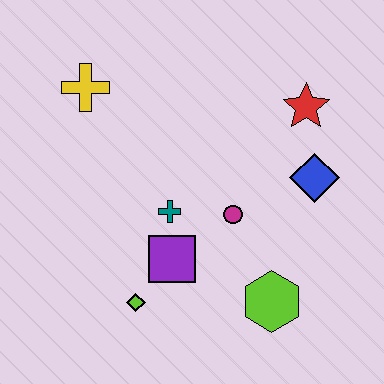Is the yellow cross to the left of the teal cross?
Yes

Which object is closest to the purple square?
The teal cross is closest to the purple square.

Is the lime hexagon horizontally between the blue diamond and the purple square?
Yes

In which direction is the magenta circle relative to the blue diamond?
The magenta circle is to the left of the blue diamond.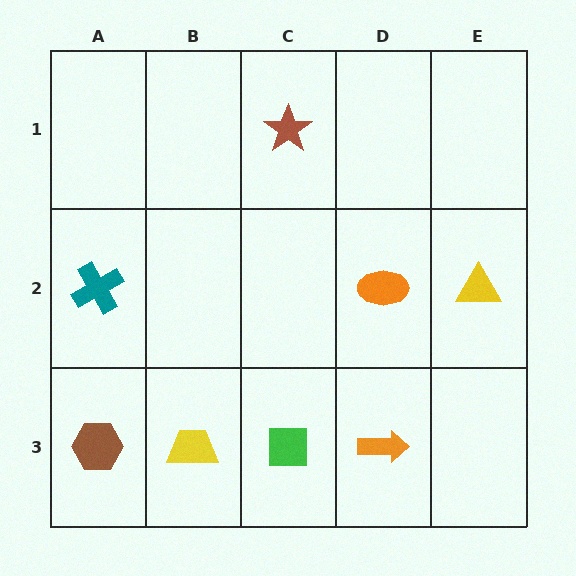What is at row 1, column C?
A brown star.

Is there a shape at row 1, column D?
No, that cell is empty.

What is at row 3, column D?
An orange arrow.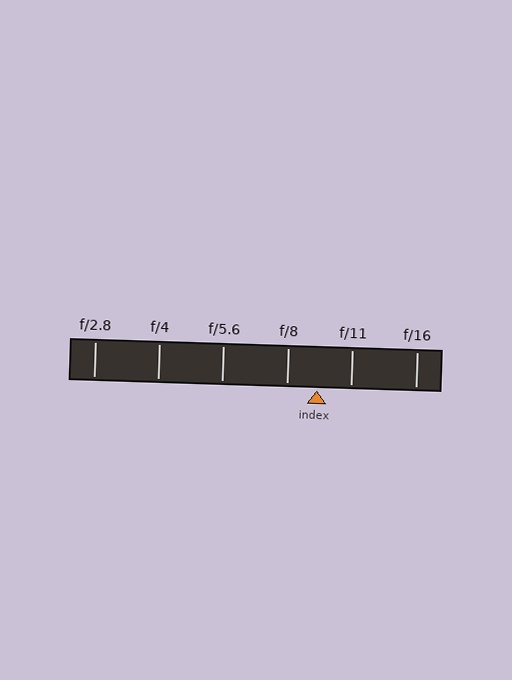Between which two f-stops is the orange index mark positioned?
The index mark is between f/8 and f/11.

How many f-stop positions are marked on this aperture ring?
There are 6 f-stop positions marked.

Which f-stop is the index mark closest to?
The index mark is closest to f/8.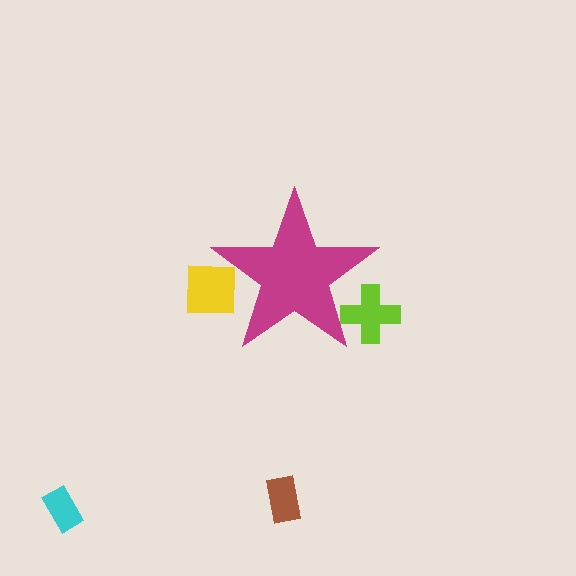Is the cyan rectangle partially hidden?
No, the cyan rectangle is fully visible.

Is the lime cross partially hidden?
Yes, the lime cross is partially hidden behind the magenta star.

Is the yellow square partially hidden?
Yes, the yellow square is partially hidden behind the magenta star.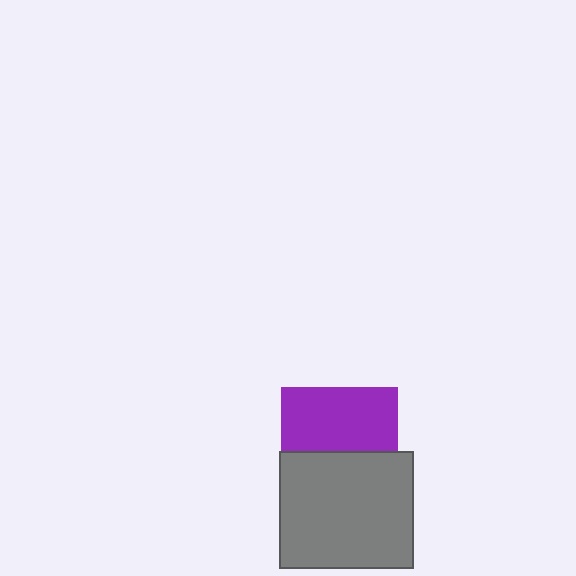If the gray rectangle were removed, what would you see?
You would see the complete purple square.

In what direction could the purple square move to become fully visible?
The purple square could move up. That would shift it out from behind the gray rectangle entirely.